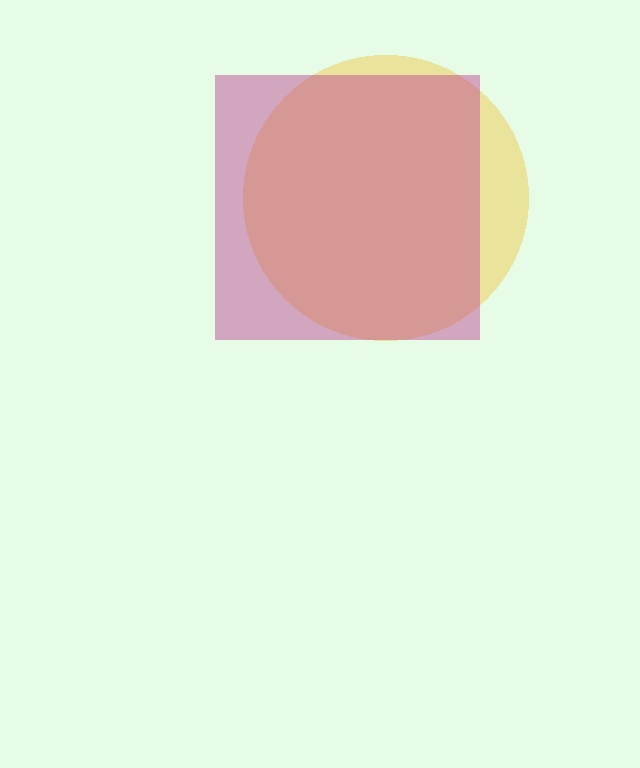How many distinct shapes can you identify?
There are 2 distinct shapes: a yellow circle, a magenta square.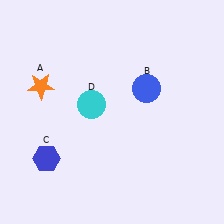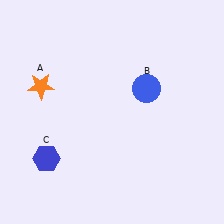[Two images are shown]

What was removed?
The cyan circle (D) was removed in Image 2.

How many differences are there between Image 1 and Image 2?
There is 1 difference between the two images.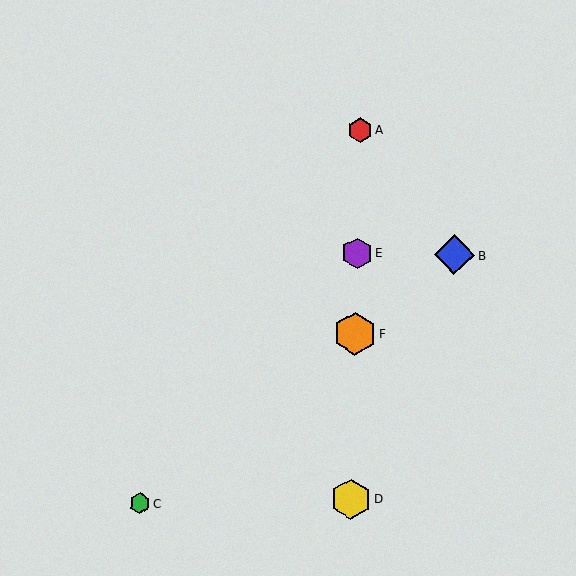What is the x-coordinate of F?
Object F is at x≈355.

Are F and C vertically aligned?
No, F is at x≈355 and C is at x≈140.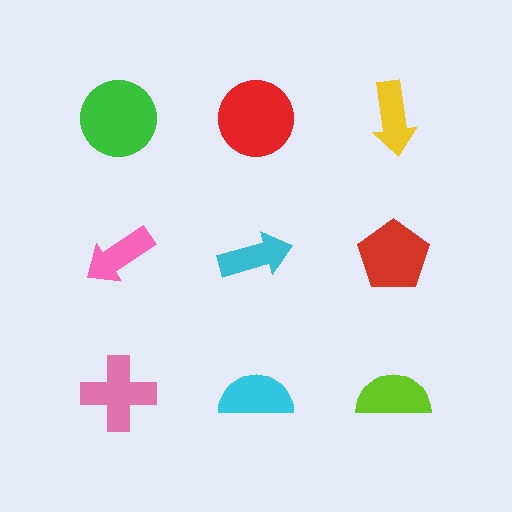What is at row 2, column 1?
A pink arrow.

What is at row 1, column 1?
A green circle.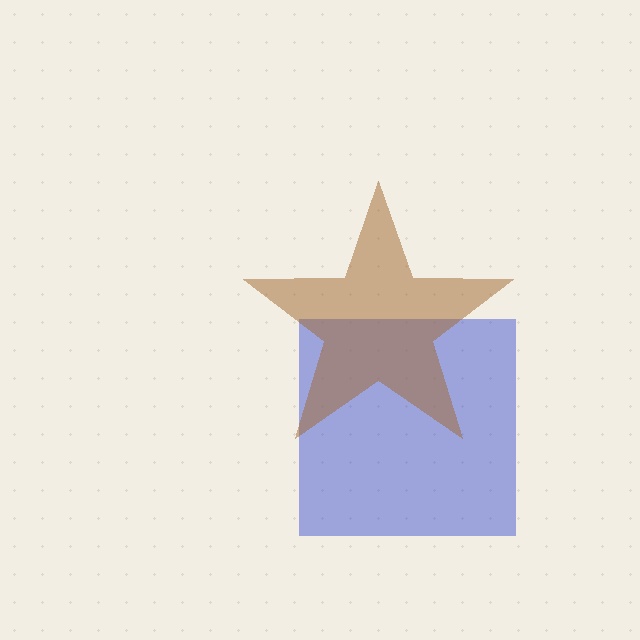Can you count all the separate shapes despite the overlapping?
Yes, there are 2 separate shapes.